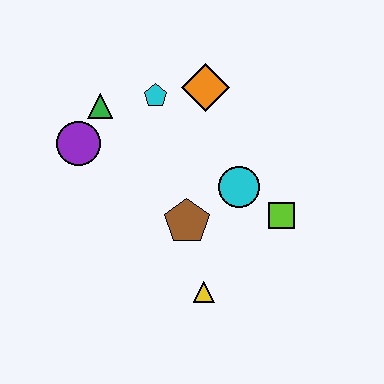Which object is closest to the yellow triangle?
The brown pentagon is closest to the yellow triangle.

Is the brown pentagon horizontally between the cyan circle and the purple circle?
Yes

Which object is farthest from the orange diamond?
The yellow triangle is farthest from the orange diamond.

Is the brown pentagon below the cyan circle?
Yes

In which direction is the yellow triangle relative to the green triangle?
The yellow triangle is below the green triangle.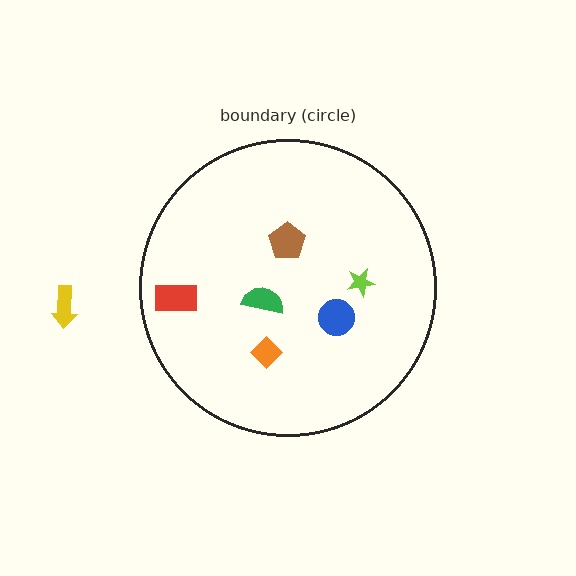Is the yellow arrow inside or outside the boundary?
Outside.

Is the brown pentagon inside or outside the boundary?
Inside.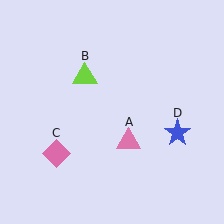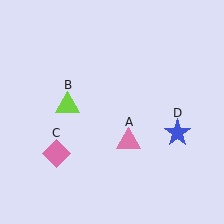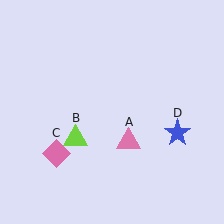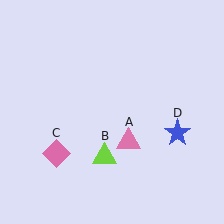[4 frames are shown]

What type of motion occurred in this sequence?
The lime triangle (object B) rotated counterclockwise around the center of the scene.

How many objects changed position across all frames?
1 object changed position: lime triangle (object B).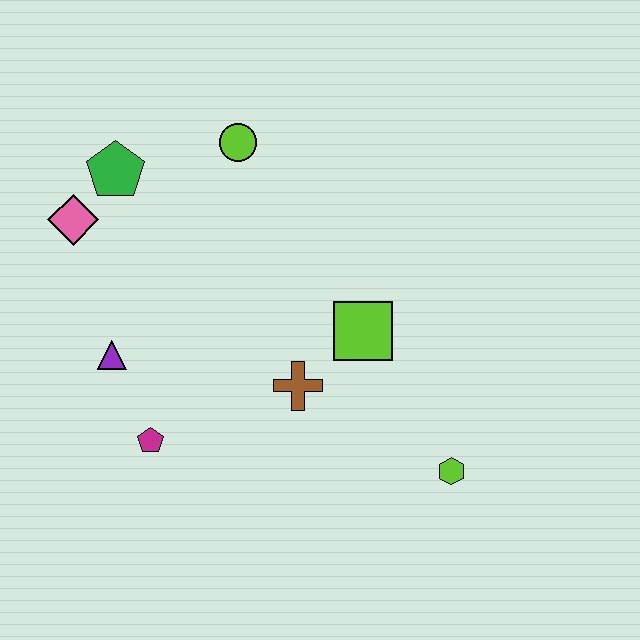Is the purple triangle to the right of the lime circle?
No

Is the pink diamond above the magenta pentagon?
Yes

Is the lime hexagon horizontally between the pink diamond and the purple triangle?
No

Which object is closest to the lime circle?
The green pentagon is closest to the lime circle.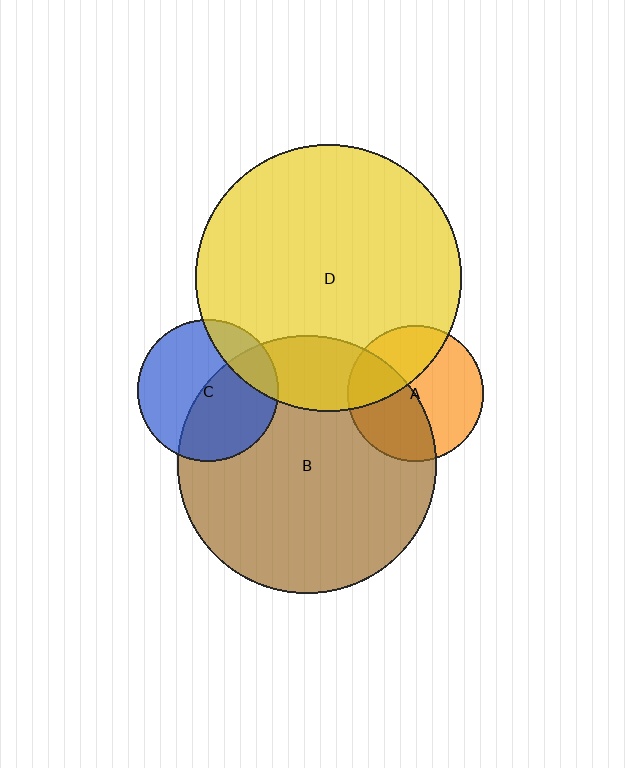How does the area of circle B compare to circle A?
Approximately 3.6 times.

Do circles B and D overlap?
Yes.